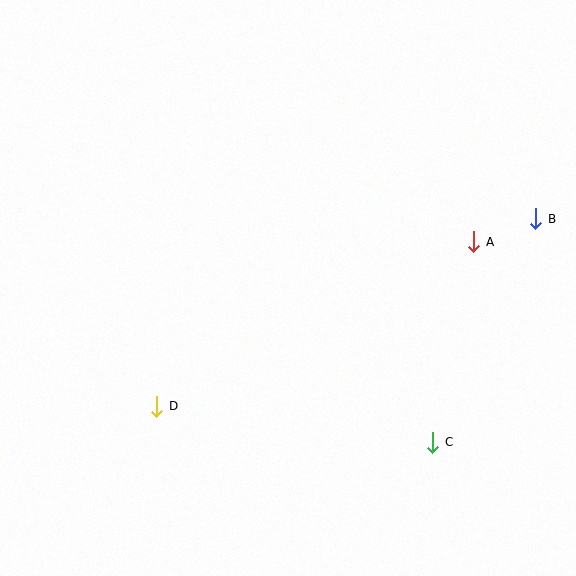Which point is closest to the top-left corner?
Point D is closest to the top-left corner.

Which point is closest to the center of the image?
Point D at (157, 406) is closest to the center.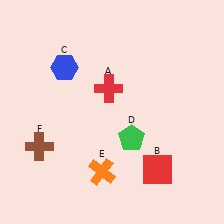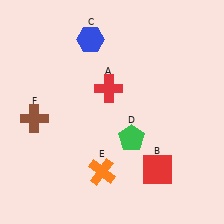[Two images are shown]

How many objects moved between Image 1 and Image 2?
2 objects moved between the two images.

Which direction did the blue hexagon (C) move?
The blue hexagon (C) moved up.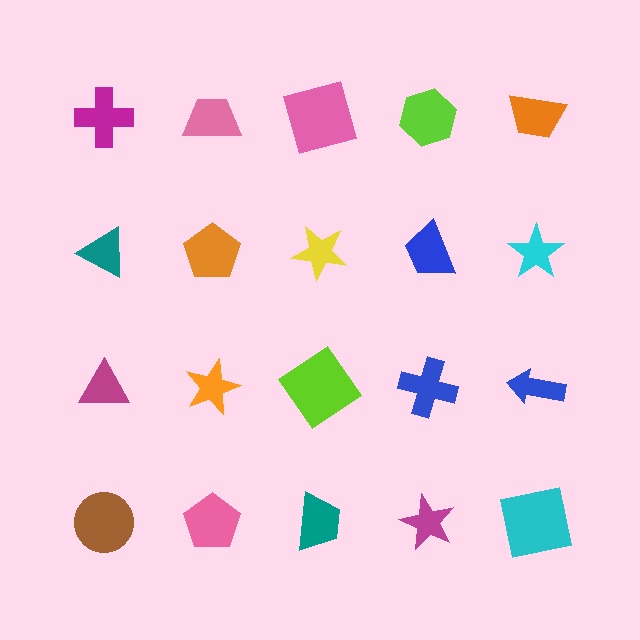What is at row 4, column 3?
A teal trapezoid.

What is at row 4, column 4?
A magenta star.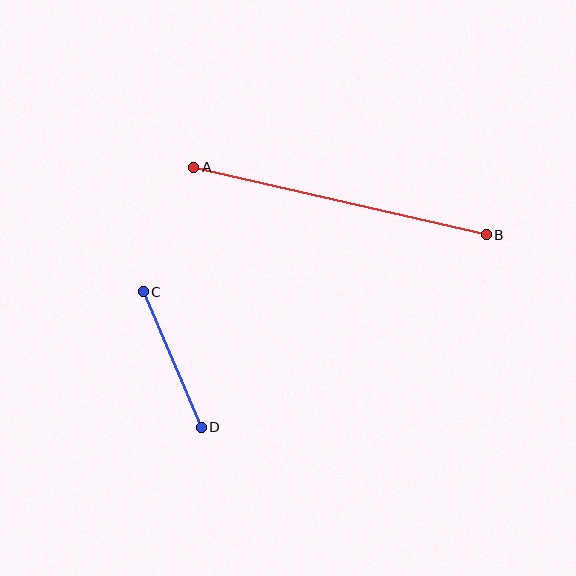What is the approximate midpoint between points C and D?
The midpoint is at approximately (172, 360) pixels.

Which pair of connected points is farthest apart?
Points A and B are farthest apart.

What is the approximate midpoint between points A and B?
The midpoint is at approximately (340, 201) pixels.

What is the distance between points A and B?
The distance is approximately 300 pixels.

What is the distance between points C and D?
The distance is approximately 147 pixels.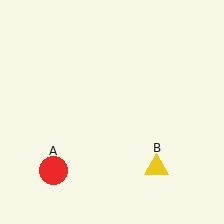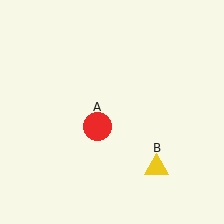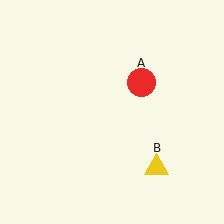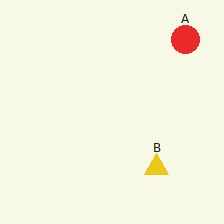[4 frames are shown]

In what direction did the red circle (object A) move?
The red circle (object A) moved up and to the right.